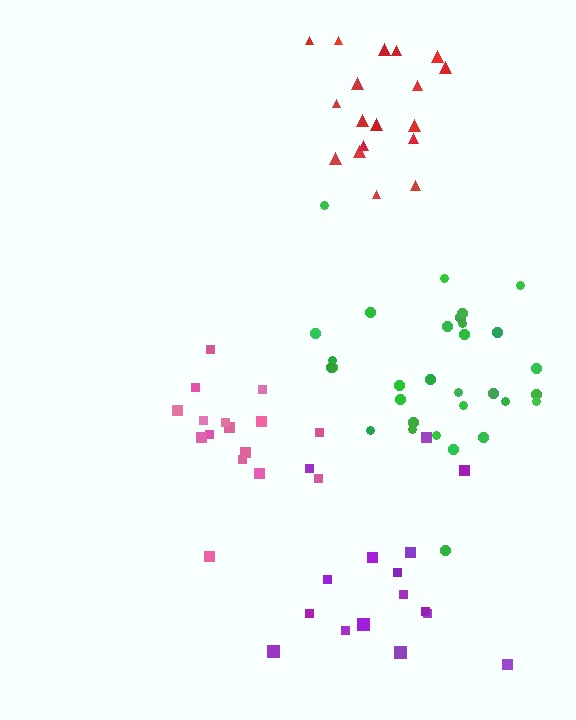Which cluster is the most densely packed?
Pink.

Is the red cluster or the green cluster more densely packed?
Green.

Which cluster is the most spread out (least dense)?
Purple.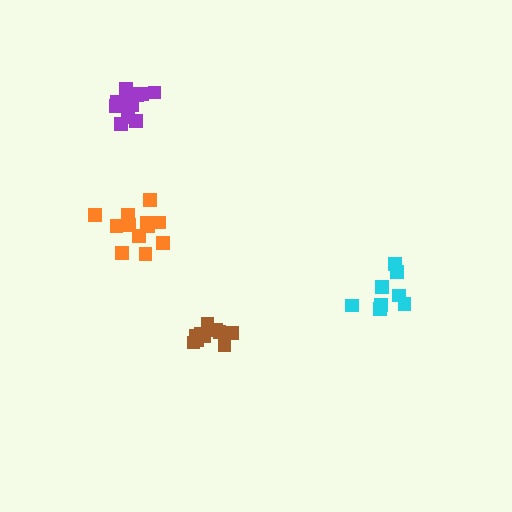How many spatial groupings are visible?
There are 4 spatial groupings.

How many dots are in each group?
Group 1: 12 dots, Group 2: 10 dots, Group 3: 12 dots, Group 4: 8 dots (42 total).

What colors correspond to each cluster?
The clusters are colored: orange, brown, purple, cyan.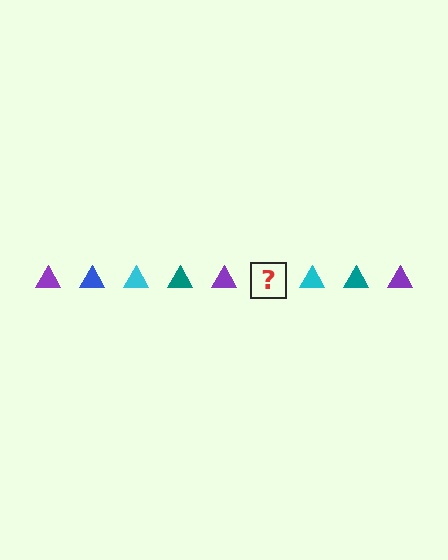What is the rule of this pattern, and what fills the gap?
The rule is that the pattern cycles through purple, blue, cyan, teal triangles. The gap should be filled with a blue triangle.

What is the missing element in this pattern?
The missing element is a blue triangle.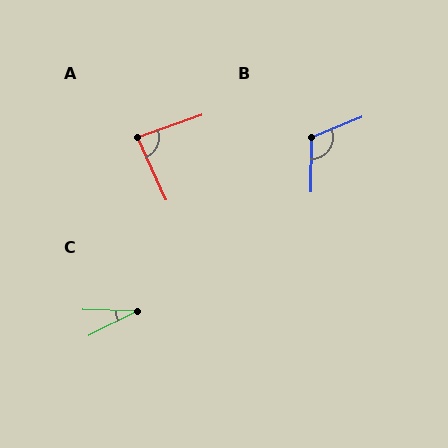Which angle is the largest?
B, at approximately 113 degrees.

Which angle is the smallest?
C, at approximately 29 degrees.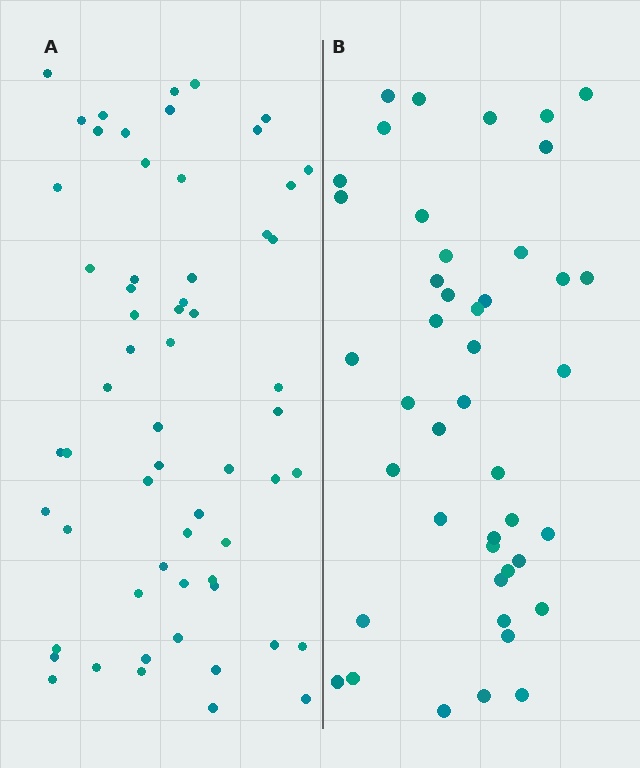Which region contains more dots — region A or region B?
Region A (the left region) has more dots.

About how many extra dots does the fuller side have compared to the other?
Region A has approximately 15 more dots than region B.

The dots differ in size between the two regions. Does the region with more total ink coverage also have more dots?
No. Region B has more total ink coverage because its dots are larger, but region A actually contains more individual dots. Total area can be misleading — the number of items is what matters here.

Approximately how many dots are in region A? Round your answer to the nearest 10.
About 60 dots.